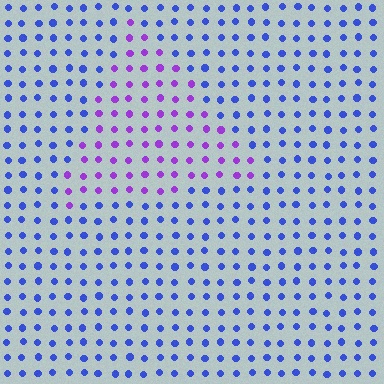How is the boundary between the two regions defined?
The boundary is defined purely by a slight shift in hue (about 48 degrees). Spacing, size, and orientation are identical on both sides.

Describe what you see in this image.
The image is filled with small blue elements in a uniform arrangement. A triangle-shaped region is visible where the elements are tinted to a slightly different hue, forming a subtle color boundary.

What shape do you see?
I see a triangle.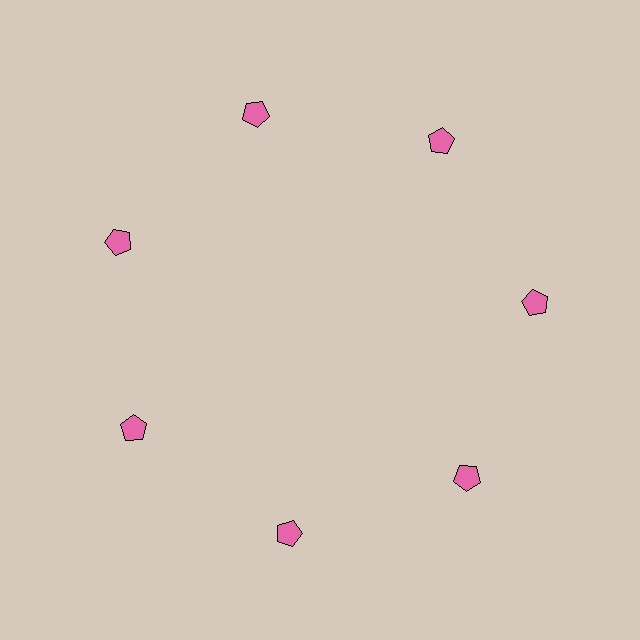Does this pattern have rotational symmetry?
Yes, this pattern has 7-fold rotational symmetry. It looks the same after rotating 51 degrees around the center.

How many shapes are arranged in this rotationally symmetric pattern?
There are 7 shapes, arranged in 7 groups of 1.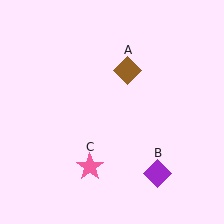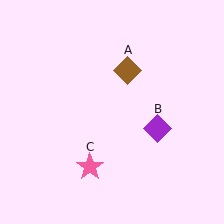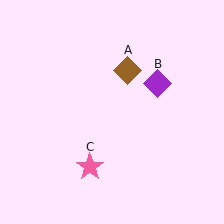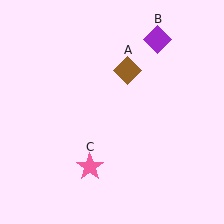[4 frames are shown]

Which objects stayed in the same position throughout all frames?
Brown diamond (object A) and pink star (object C) remained stationary.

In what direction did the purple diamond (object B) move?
The purple diamond (object B) moved up.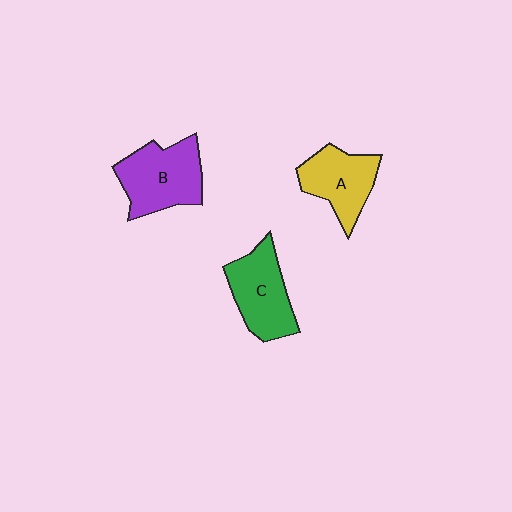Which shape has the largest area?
Shape B (purple).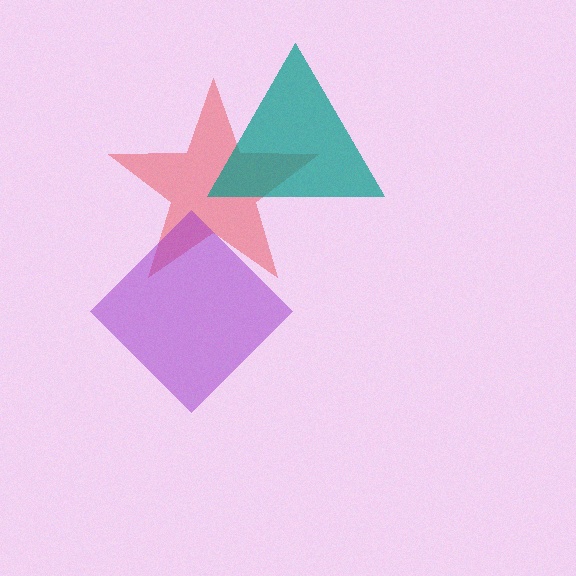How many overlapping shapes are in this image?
There are 3 overlapping shapes in the image.